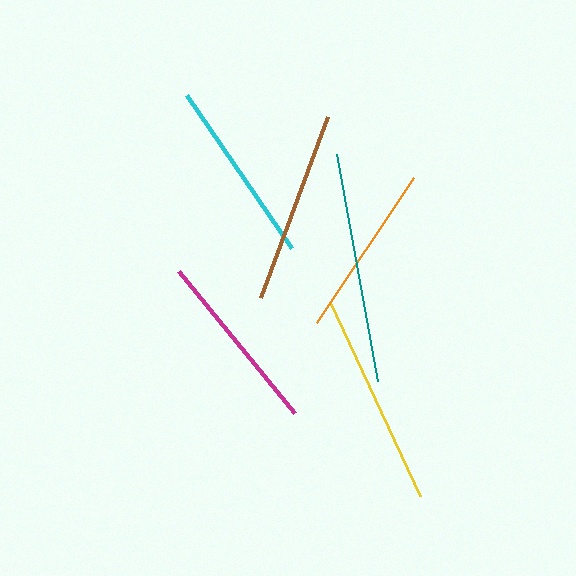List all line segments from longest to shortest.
From longest to shortest: teal, yellow, brown, cyan, magenta, orange.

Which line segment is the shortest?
The orange line is the shortest at approximately 174 pixels.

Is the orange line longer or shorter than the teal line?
The teal line is longer than the orange line.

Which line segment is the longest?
The teal line is the longest at approximately 231 pixels.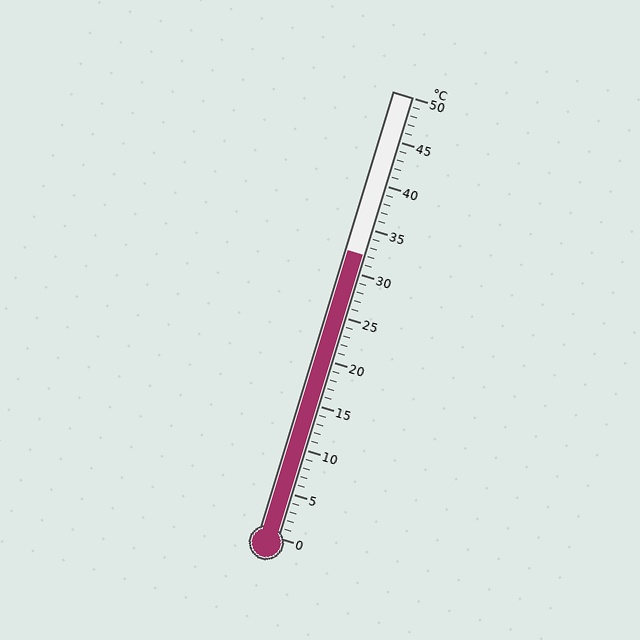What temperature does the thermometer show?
The thermometer shows approximately 32°C.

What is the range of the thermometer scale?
The thermometer scale ranges from 0°C to 50°C.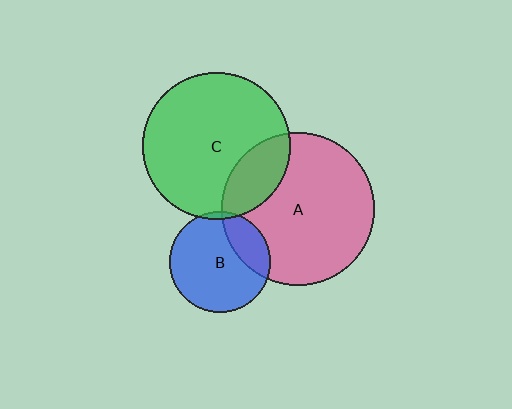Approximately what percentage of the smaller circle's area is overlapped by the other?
Approximately 5%.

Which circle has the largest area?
Circle A (pink).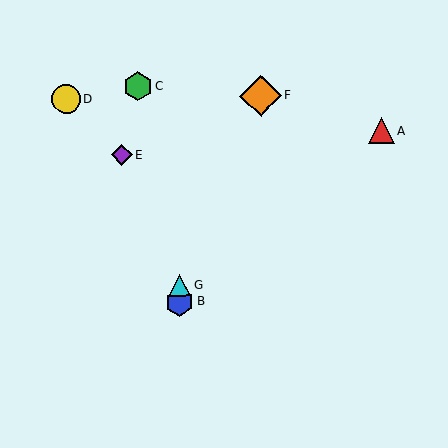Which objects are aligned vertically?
Objects B, G are aligned vertically.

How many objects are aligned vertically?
2 objects (B, G) are aligned vertically.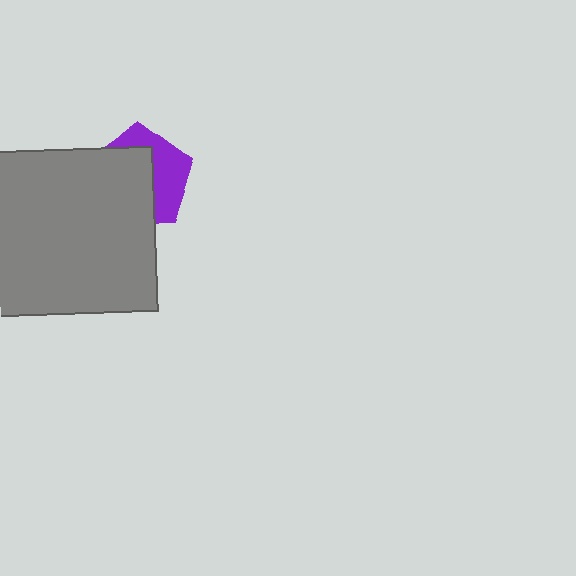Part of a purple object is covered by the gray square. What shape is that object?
It is a pentagon.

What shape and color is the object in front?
The object in front is a gray square.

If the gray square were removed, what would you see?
You would see the complete purple pentagon.